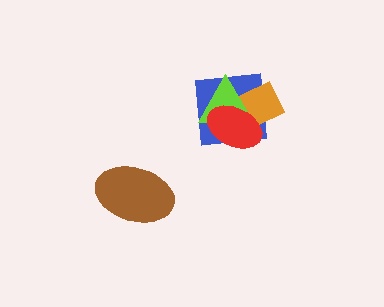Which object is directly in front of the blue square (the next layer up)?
The orange rectangle is directly in front of the blue square.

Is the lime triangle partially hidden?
Yes, it is partially covered by another shape.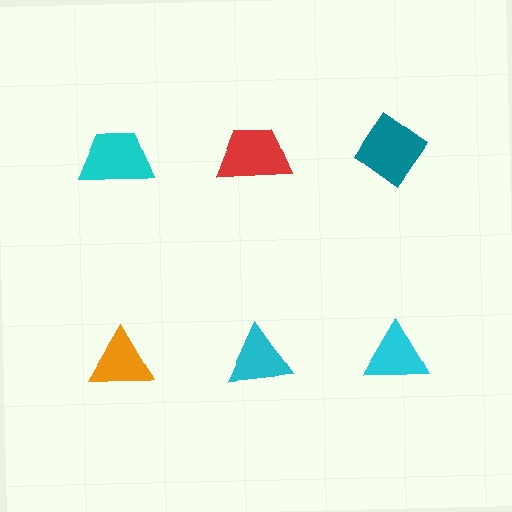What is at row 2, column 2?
A cyan triangle.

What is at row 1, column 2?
A red trapezoid.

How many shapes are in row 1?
3 shapes.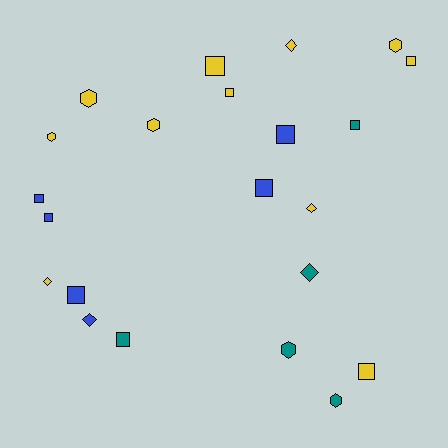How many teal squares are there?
There are 2 teal squares.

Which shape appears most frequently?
Square, with 11 objects.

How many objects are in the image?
There are 22 objects.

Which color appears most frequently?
Yellow, with 11 objects.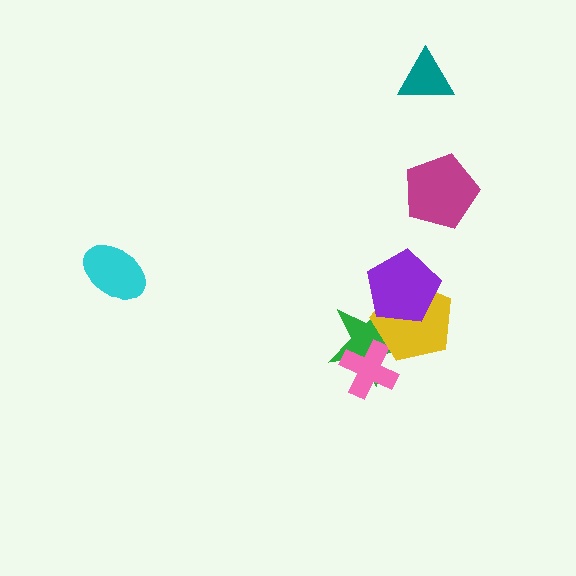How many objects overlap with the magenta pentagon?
0 objects overlap with the magenta pentagon.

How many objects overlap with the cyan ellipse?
0 objects overlap with the cyan ellipse.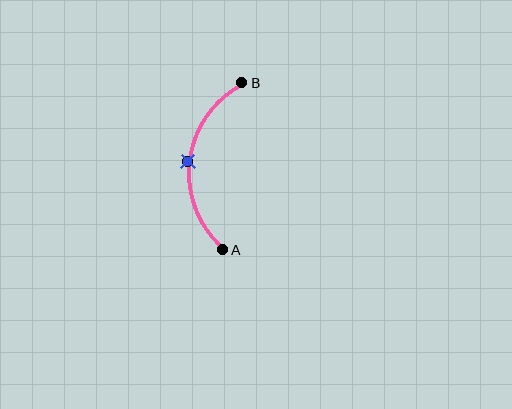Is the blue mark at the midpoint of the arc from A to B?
Yes. The blue mark lies on the arc at equal arc-length from both A and B — it is the arc midpoint.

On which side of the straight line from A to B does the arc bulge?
The arc bulges to the left of the straight line connecting A and B.